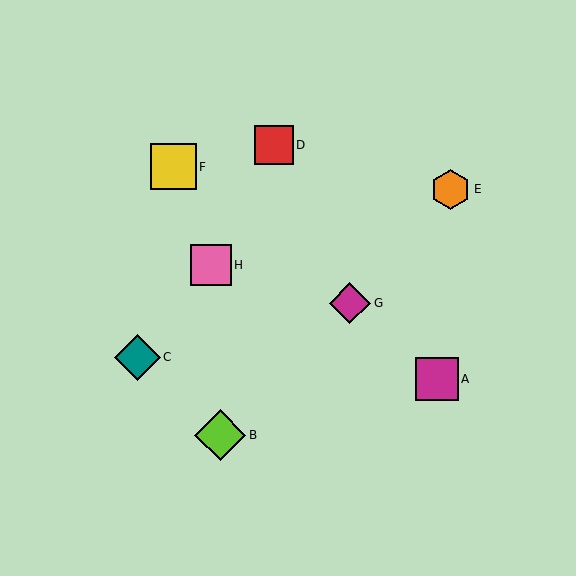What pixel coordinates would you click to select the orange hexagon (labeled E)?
Click at (451, 189) to select the orange hexagon E.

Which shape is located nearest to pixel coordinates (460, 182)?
The orange hexagon (labeled E) at (451, 189) is nearest to that location.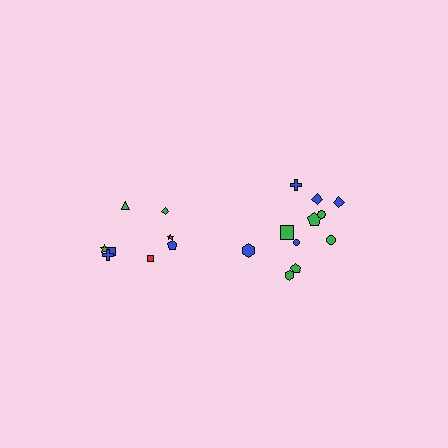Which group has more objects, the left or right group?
The right group.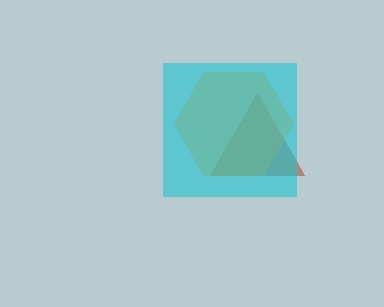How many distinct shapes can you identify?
There are 3 distinct shapes: a brown triangle, an orange hexagon, a cyan square.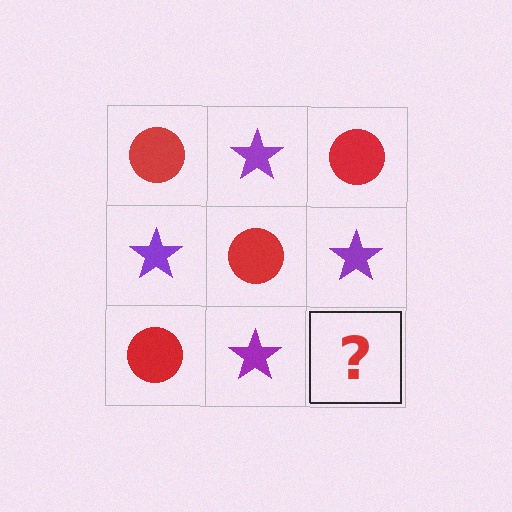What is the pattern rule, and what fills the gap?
The rule is that it alternates red circle and purple star in a checkerboard pattern. The gap should be filled with a red circle.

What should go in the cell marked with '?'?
The missing cell should contain a red circle.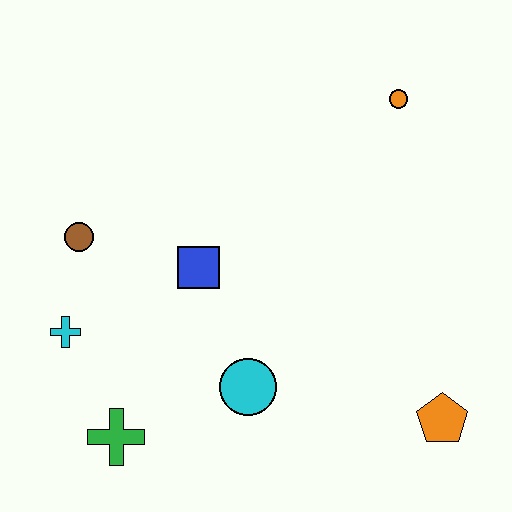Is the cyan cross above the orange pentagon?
Yes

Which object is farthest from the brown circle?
The orange pentagon is farthest from the brown circle.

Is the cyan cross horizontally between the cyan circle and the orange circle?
No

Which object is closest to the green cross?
The cyan cross is closest to the green cross.